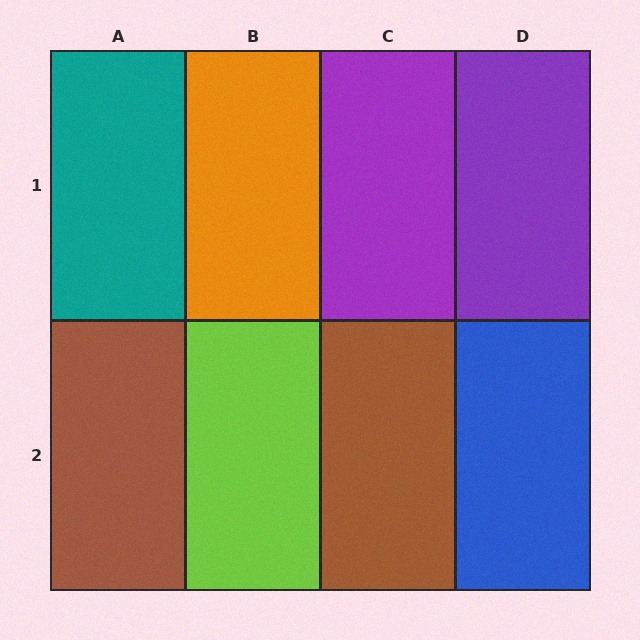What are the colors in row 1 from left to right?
Teal, orange, purple, purple.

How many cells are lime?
1 cell is lime.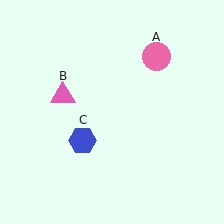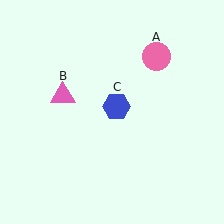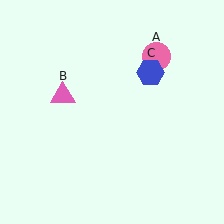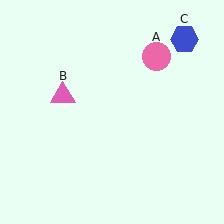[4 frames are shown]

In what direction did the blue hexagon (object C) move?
The blue hexagon (object C) moved up and to the right.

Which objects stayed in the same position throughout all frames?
Pink circle (object A) and pink triangle (object B) remained stationary.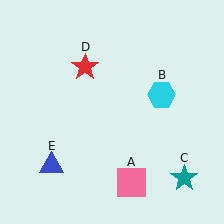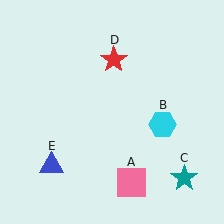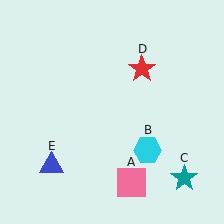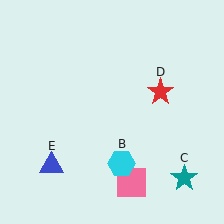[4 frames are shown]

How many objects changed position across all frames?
2 objects changed position: cyan hexagon (object B), red star (object D).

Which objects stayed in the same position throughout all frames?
Pink square (object A) and teal star (object C) and blue triangle (object E) remained stationary.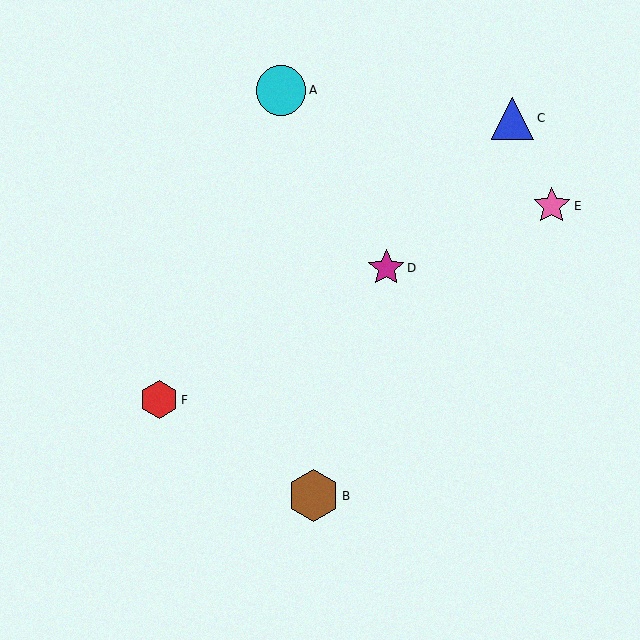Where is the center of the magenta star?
The center of the magenta star is at (386, 268).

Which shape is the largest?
The brown hexagon (labeled B) is the largest.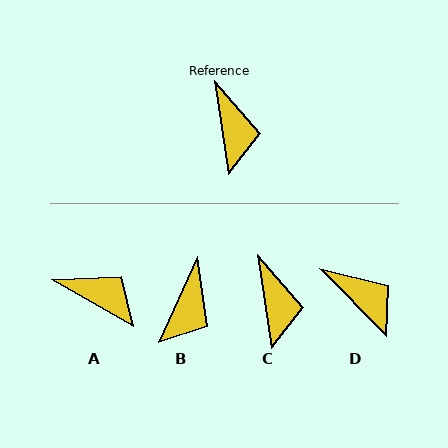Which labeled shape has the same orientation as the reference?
C.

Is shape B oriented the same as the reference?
No, it is off by about 33 degrees.